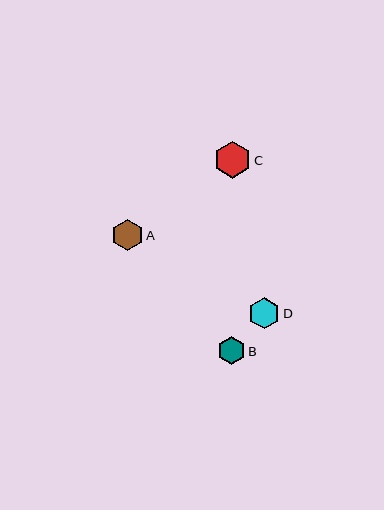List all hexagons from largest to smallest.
From largest to smallest: C, A, D, B.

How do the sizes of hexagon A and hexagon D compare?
Hexagon A and hexagon D are approximately the same size.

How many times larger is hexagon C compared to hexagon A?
Hexagon C is approximately 1.2 times the size of hexagon A.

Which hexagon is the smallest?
Hexagon B is the smallest with a size of approximately 28 pixels.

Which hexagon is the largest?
Hexagon C is the largest with a size of approximately 37 pixels.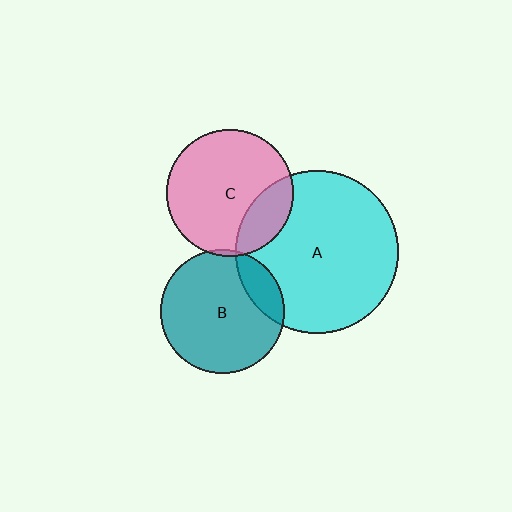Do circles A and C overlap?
Yes.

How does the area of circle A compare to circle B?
Approximately 1.7 times.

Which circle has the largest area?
Circle A (cyan).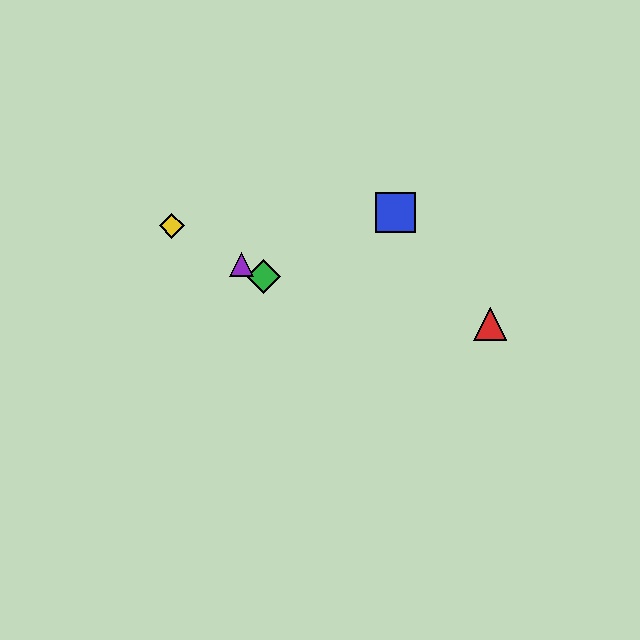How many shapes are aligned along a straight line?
3 shapes (the green diamond, the yellow diamond, the purple triangle) are aligned along a straight line.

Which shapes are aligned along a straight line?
The green diamond, the yellow diamond, the purple triangle are aligned along a straight line.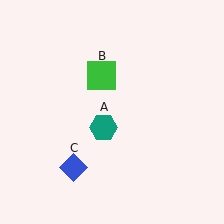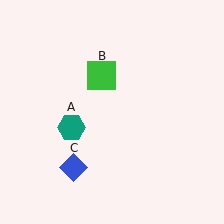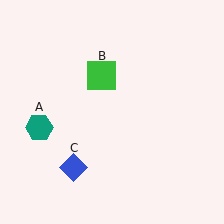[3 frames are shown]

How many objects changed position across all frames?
1 object changed position: teal hexagon (object A).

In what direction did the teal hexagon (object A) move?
The teal hexagon (object A) moved left.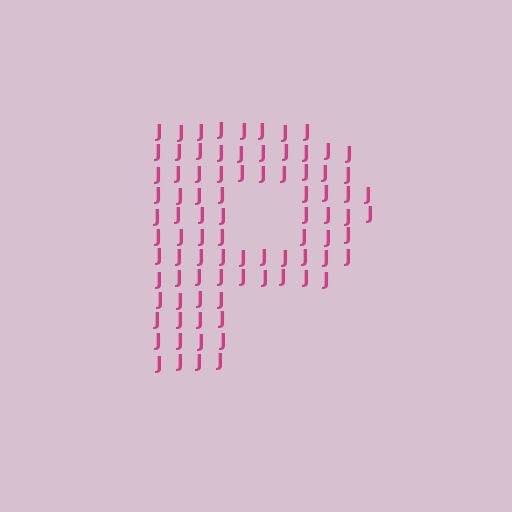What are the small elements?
The small elements are letter J's.